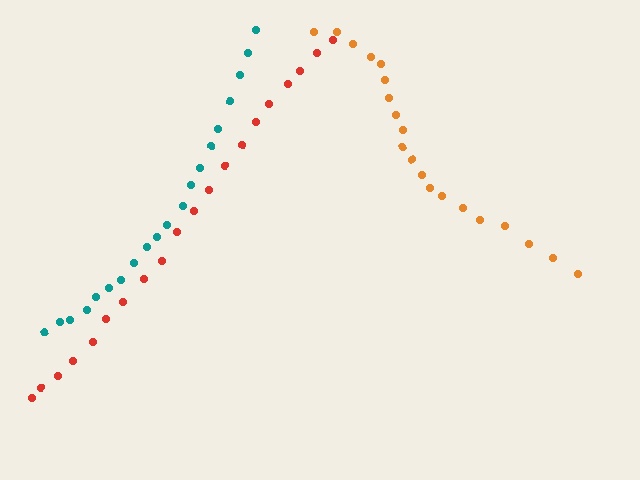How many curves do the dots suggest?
There are 3 distinct paths.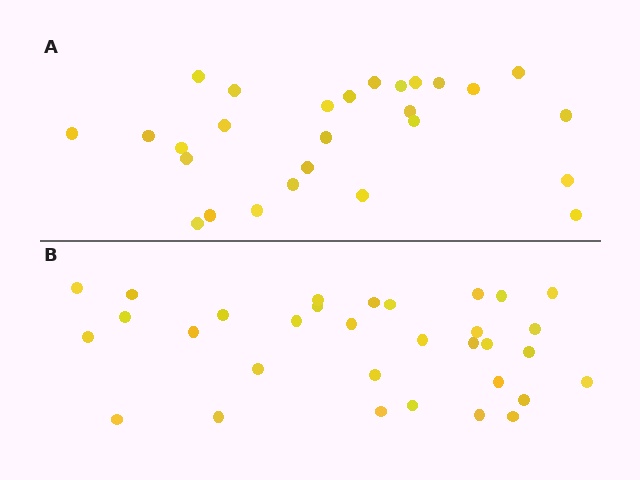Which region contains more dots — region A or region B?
Region B (the bottom region) has more dots.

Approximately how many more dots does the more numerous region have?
Region B has about 5 more dots than region A.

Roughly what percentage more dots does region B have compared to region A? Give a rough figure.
About 20% more.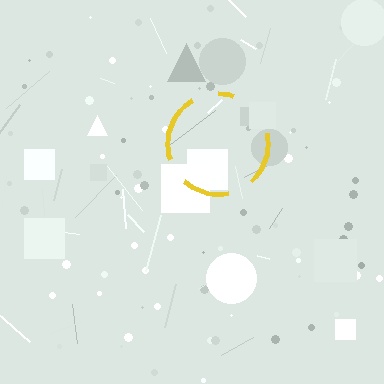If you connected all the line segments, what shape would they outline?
They would outline a circle.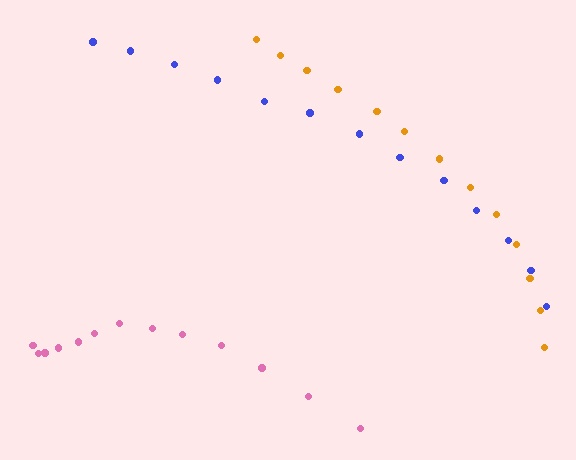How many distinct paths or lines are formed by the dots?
There are 3 distinct paths.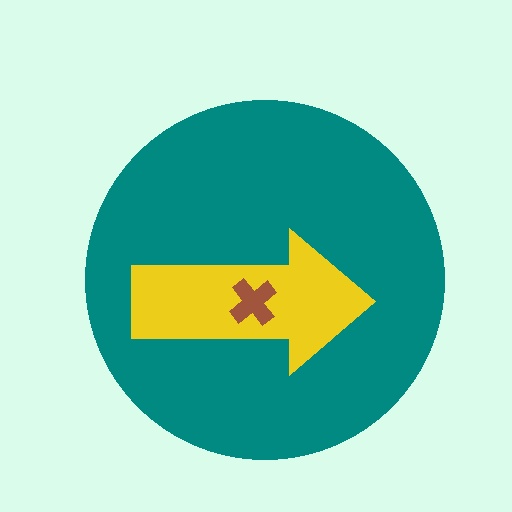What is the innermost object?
The brown cross.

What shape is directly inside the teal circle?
The yellow arrow.